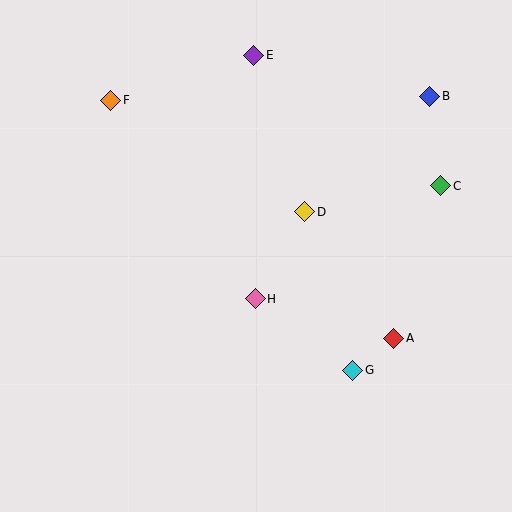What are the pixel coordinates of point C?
Point C is at (441, 186).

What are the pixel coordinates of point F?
Point F is at (111, 100).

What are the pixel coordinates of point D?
Point D is at (305, 212).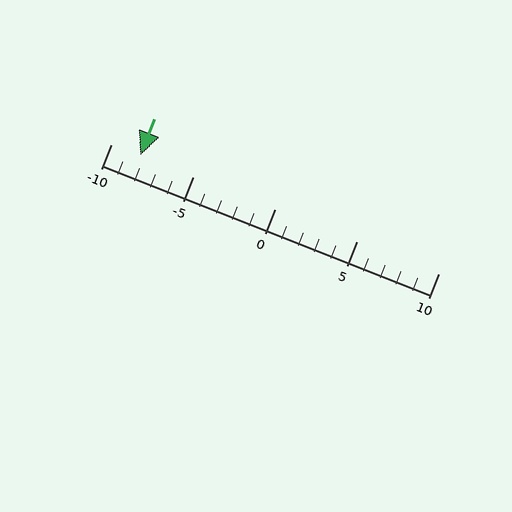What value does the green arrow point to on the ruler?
The green arrow points to approximately -8.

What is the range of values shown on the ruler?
The ruler shows values from -10 to 10.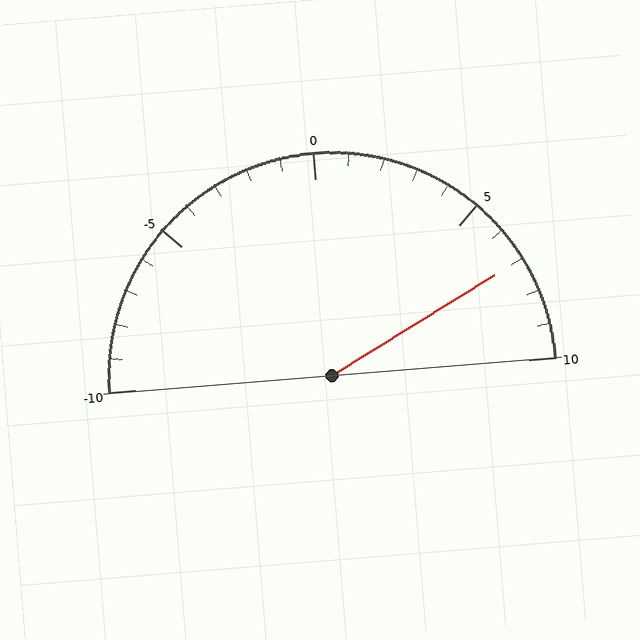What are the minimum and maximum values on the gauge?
The gauge ranges from -10 to 10.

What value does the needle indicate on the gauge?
The needle indicates approximately 7.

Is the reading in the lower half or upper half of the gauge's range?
The reading is in the upper half of the range (-10 to 10).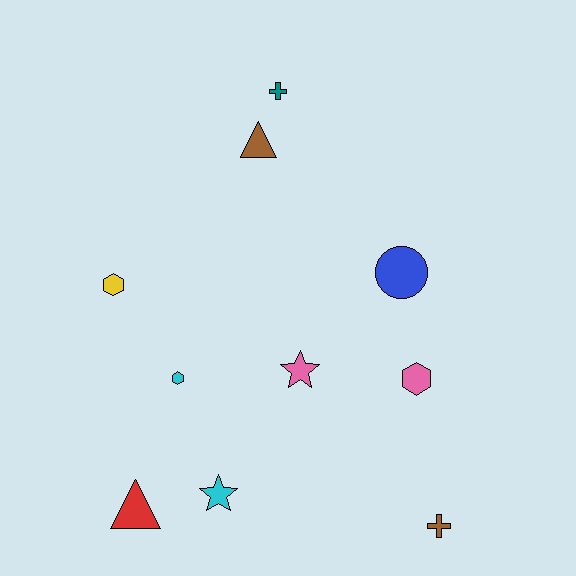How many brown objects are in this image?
There are 2 brown objects.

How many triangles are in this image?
There are 2 triangles.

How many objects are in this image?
There are 10 objects.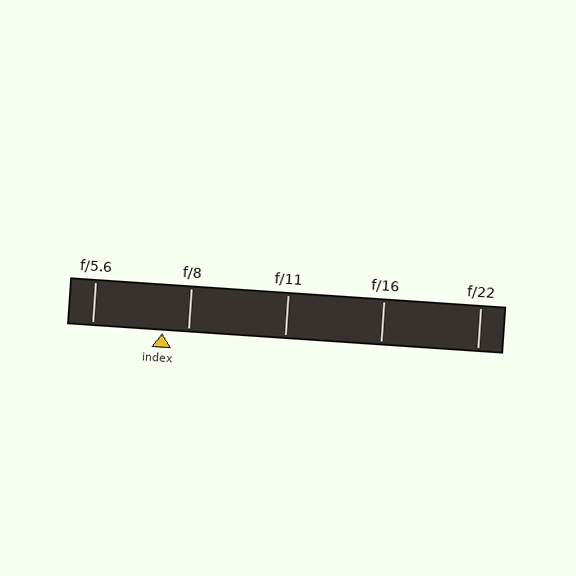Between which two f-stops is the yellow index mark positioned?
The index mark is between f/5.6 and f/8.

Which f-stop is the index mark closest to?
The index mark is closest to f/8.